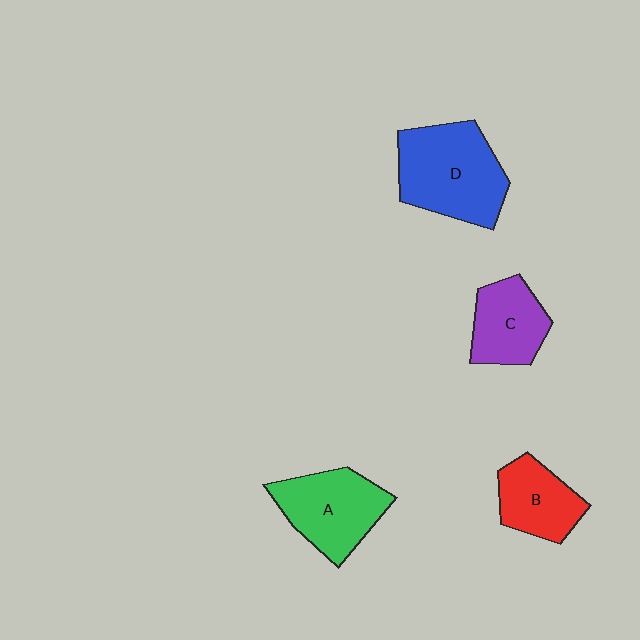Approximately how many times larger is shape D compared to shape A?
Approximately 1.3 times.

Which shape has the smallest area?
Shape B (red).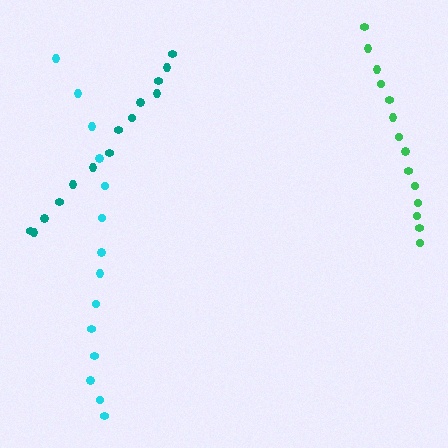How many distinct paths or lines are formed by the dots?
There are 3 distinct paths.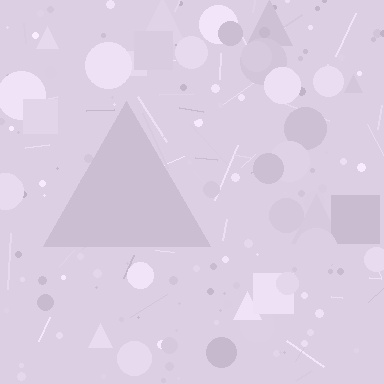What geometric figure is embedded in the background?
A triangle is embedded in the background.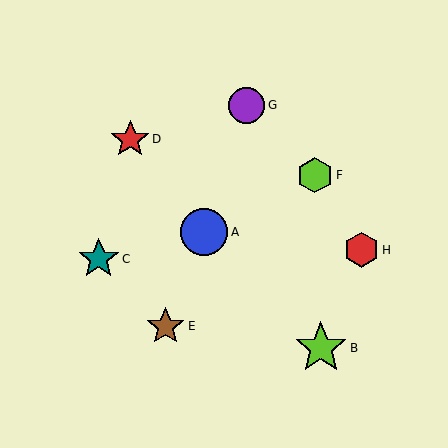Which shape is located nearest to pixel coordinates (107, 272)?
The teal star (labeled C) at (99, 259) is nearest to that location.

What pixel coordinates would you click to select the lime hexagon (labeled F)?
Click at (315, 175) to select the lime hexagon F.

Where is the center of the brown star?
The center of the brown star is at (166, 326).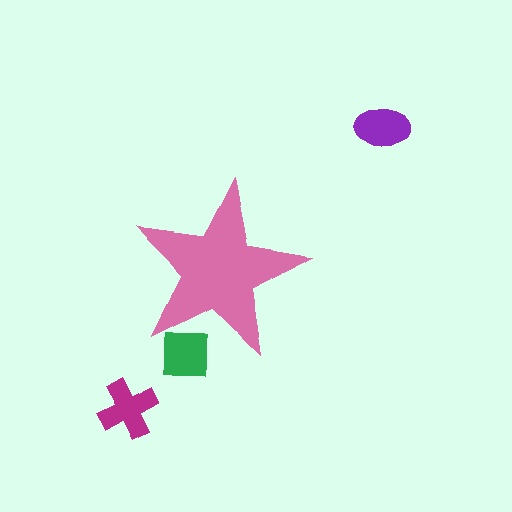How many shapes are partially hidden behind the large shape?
1 shape is partially hidden.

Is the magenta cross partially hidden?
No, the magenta cross is fully visible.